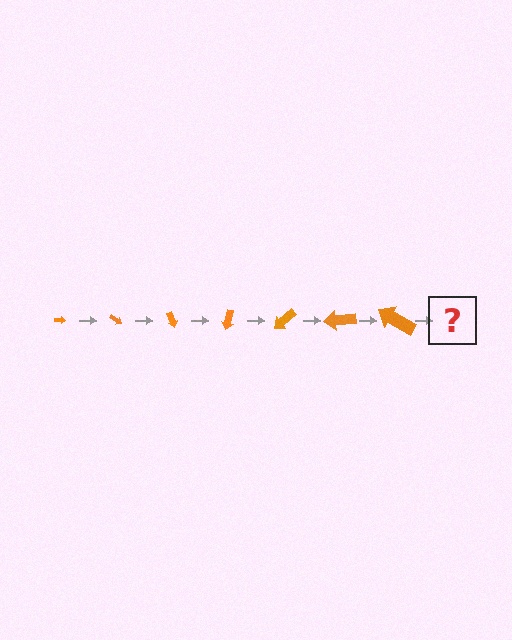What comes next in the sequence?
The next element should be an arrow, larger than the previous one and rotated 245 degrees from the start.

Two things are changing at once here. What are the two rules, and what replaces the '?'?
The two rules are that the arrow grows larger each step and it rotates 35 degrees each step. The '?' should be an arrow, larger than the previous one and rotated 245 degrees from the start.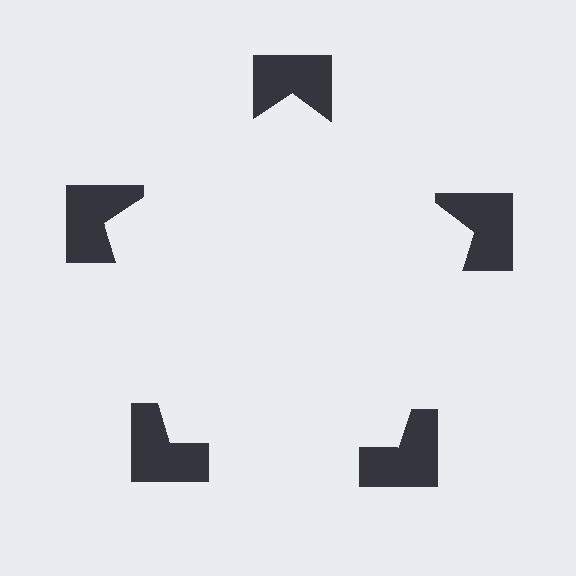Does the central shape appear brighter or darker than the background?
It typically appears slightly brighter than the background, even though no actual brightness change is drawn.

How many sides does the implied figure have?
5 sides.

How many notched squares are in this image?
There are 5 — one at each vertex of the illusory pentagon.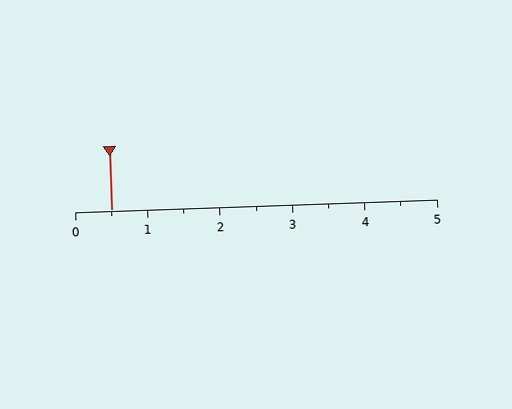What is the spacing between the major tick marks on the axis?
The major ticks are spaced 1 apart.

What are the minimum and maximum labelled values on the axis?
The axis runs from 0 to 5.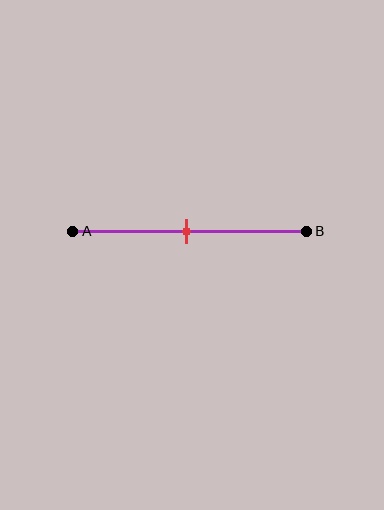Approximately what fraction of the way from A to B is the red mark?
The red mark is approximately 50% of the way from A to B.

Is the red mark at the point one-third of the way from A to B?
No, the mark is at about 50% from A, not at the 33% one-third point.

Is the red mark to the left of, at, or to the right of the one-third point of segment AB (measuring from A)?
The red mark is to the right of the one-third point of segment AB.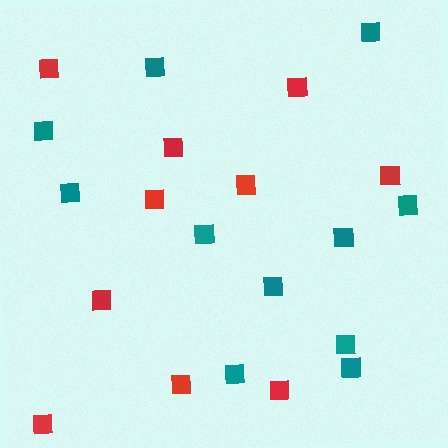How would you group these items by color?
There are 2 groups: one group of red squares (10) and one group of teal squares (11).